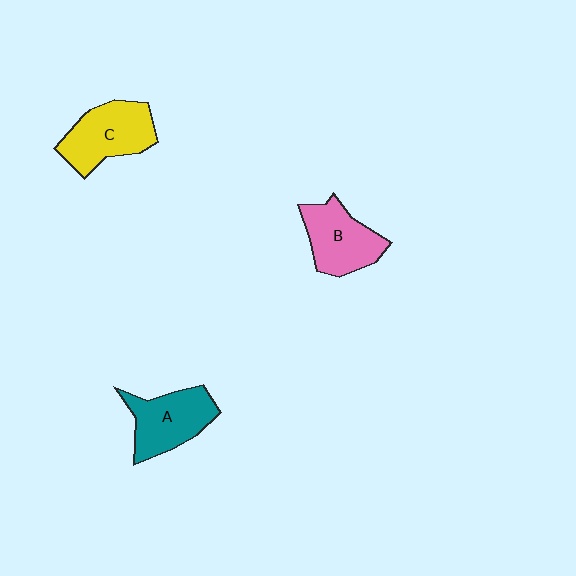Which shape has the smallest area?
Shape B (pink).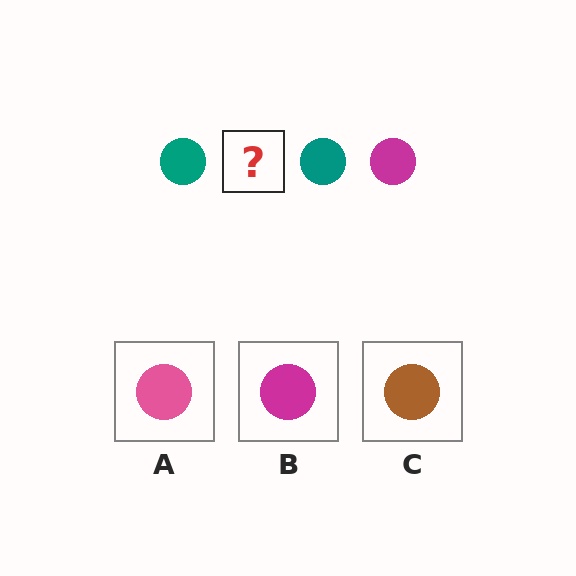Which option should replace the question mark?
Option B.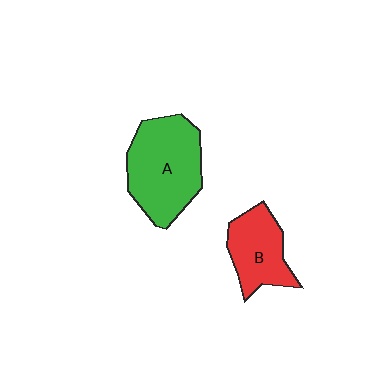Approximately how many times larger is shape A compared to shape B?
Approximately 1.6 times.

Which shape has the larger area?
Shape A (green).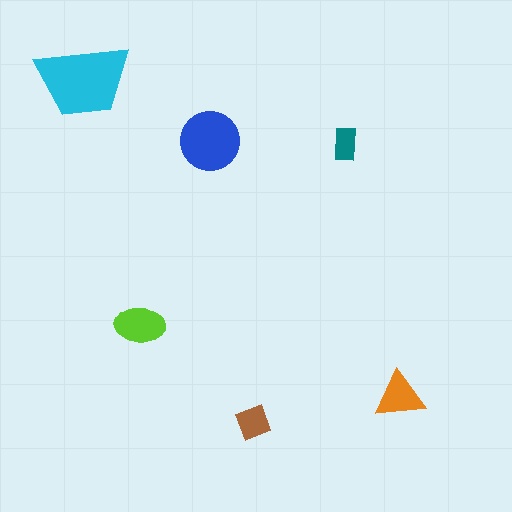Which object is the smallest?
The teal rectangle.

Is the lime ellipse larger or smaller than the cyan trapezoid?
Smaller.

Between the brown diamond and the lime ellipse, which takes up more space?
The lime ellipse.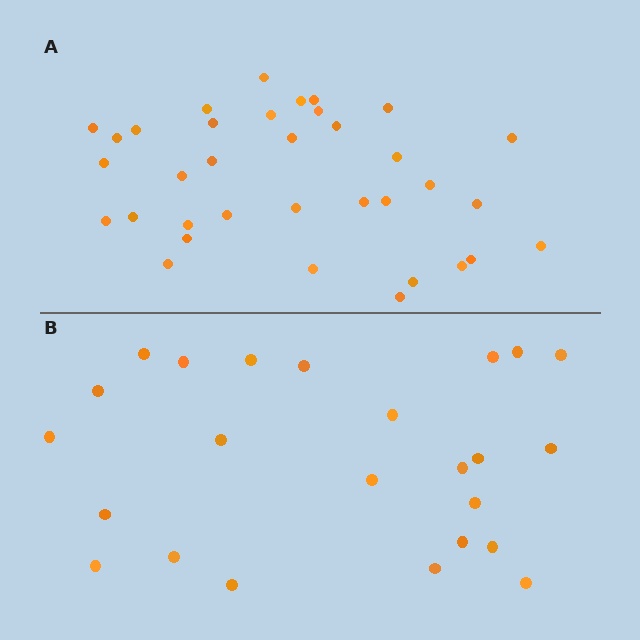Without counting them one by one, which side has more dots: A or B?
Region A (the top region) has more dots.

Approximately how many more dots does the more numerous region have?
Region A has roughly 12 or so more dots than region B.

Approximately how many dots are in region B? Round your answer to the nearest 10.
About 20 dots. (The exact count is 24, which rounds to 20.)